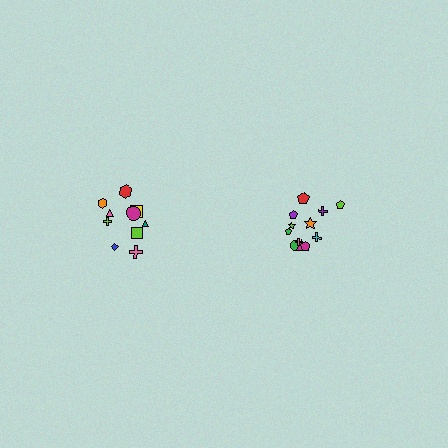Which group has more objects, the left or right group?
The right group.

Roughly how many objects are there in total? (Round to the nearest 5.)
Roughly 20 objects in total.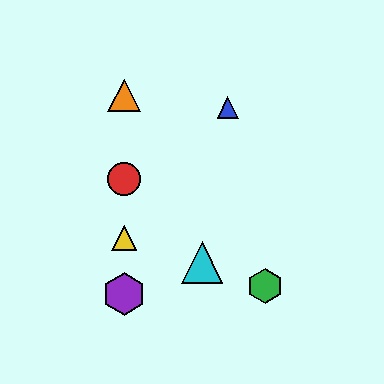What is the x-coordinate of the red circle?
The red circle is at x≈124.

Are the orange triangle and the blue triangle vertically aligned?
No, the orange triangle is at x≈124 and the blue triangle is at x≈228.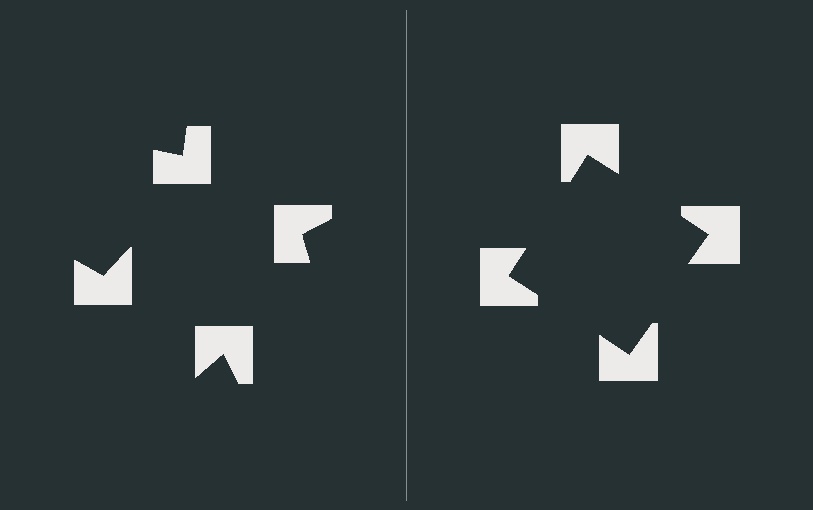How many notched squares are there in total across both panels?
8 — 4 on each side.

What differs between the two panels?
The notched squares are positioned identically on both sides; only the wedge orientations differ. On the right they align to a square; on the left they are misaligned.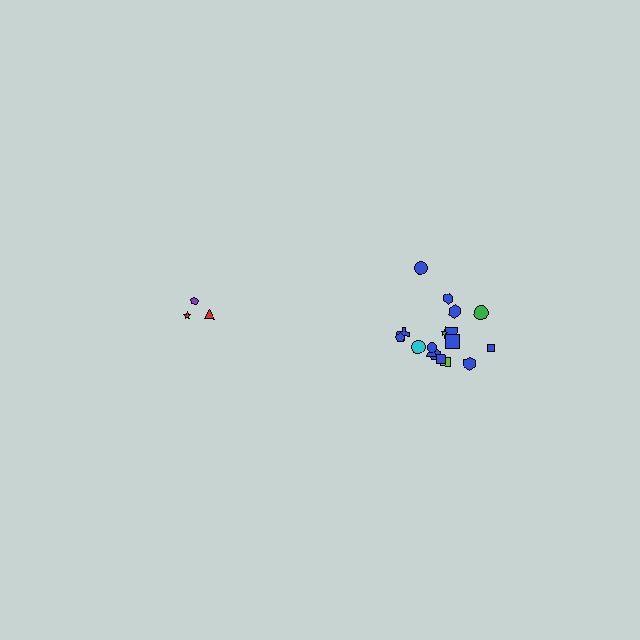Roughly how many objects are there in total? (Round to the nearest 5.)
Roughly 20 objects in total.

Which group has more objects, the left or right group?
The right group.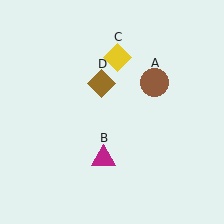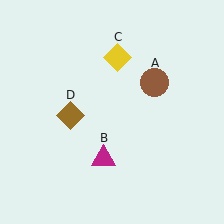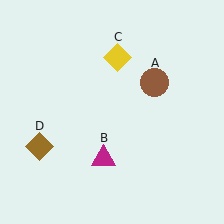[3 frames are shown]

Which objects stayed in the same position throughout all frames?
Brown circle (object A) and magenta triangle (object B) and yellow diamond (object C) remained stationary.